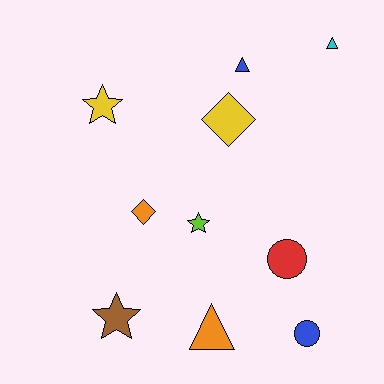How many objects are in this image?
There are 10 objects.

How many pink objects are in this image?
There are no pink objects.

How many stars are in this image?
There are 3 stars.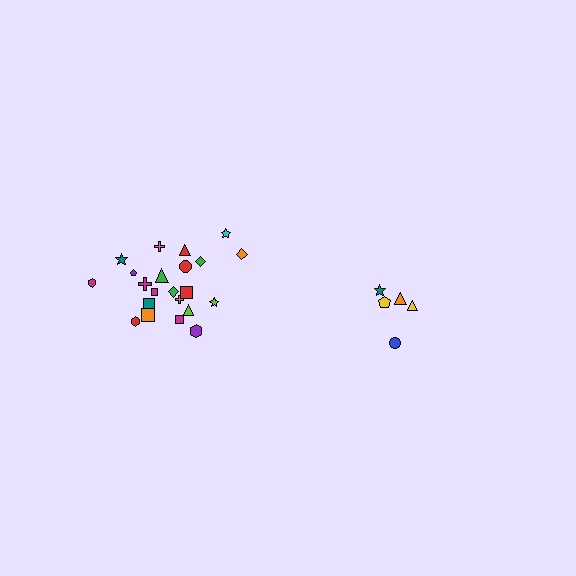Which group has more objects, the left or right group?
The left group.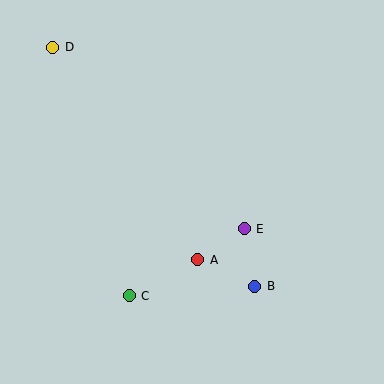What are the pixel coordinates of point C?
Point C is at (129, 296).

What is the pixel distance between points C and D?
The distance between C and D is 260 pixels.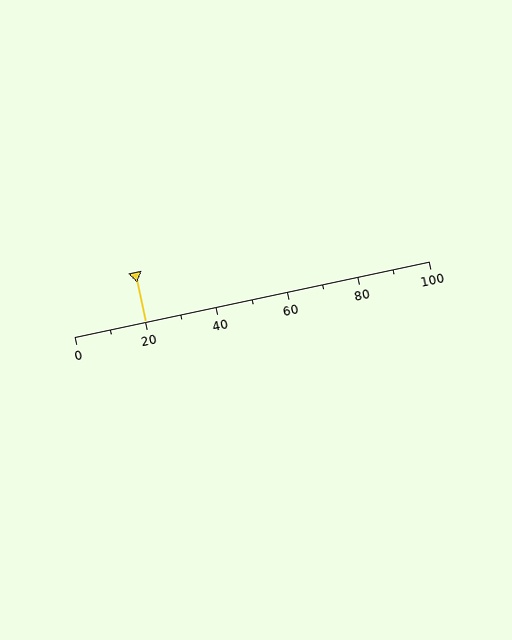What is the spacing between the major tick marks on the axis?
The major ticks are spaced 20 apart.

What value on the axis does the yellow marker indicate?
The marker indicates approximately 20.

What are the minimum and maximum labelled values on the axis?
The axis runs from 0 to 100.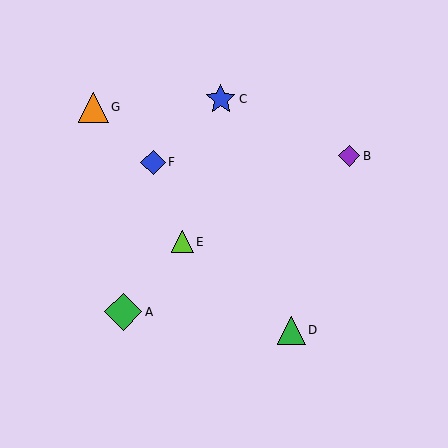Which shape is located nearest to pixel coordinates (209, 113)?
The blue star (labeled C) at (221, 99) is nearest to that location.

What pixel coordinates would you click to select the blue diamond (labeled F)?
Click at (153, 162) to select the blue diamond F.